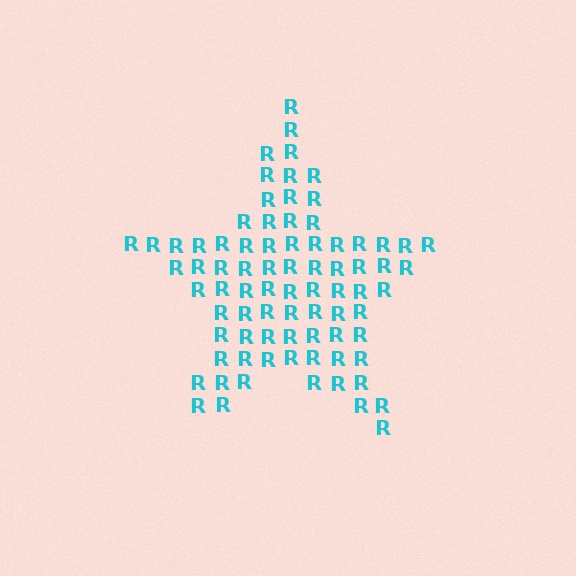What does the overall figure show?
The overall figure shows a star.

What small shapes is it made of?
It is made of small letter R's.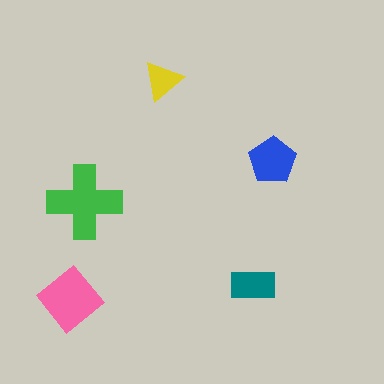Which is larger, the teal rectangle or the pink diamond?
The pink diamond.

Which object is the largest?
The green cross.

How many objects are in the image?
There are 5 objects in the image.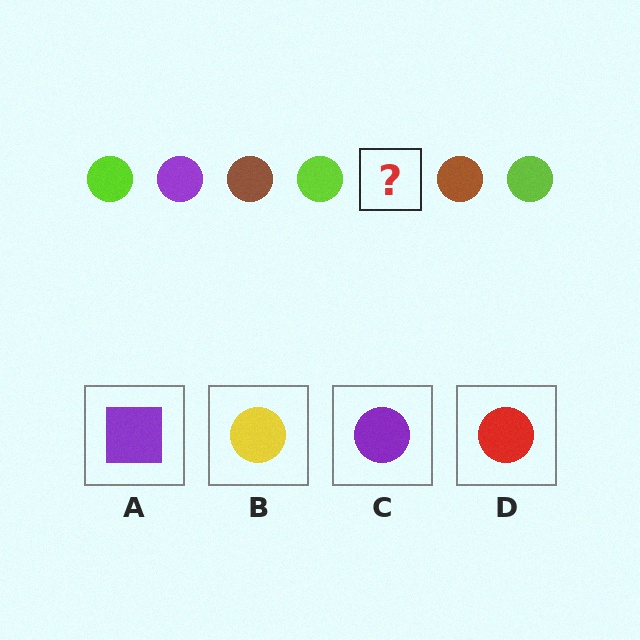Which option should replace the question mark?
Option C.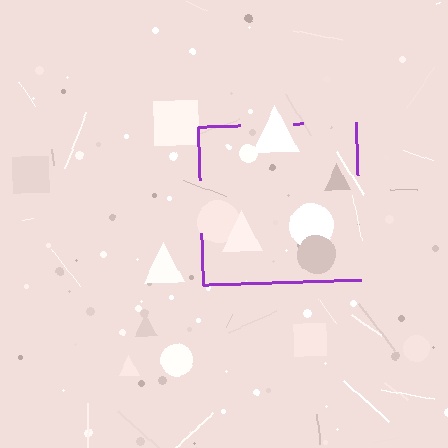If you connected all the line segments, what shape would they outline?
They would outline a square.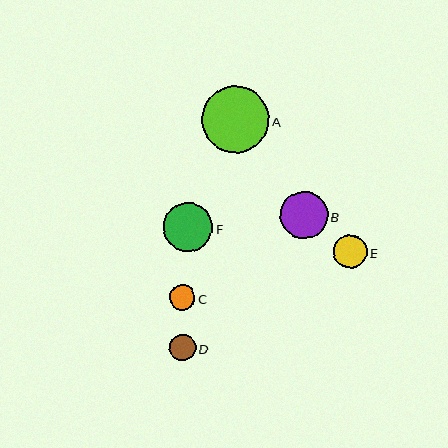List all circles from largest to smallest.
From largest to smallest: A, F, B, E, D, C.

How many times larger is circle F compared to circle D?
Circle F is approximately 1.9 times the size of circle D.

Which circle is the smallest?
Circle C is the smallest with a size of approximately 26 pixels.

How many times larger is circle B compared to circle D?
Circle B is approximately 1.8 times the size of circle D.